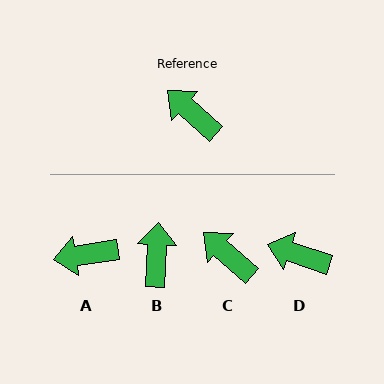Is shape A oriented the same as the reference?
No, it is off by about 50 degrees.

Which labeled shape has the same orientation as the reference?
C.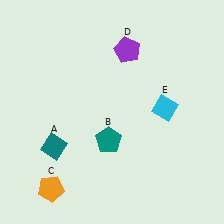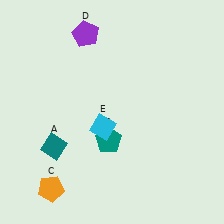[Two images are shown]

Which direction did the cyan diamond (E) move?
The cyan diamond (E) moved left.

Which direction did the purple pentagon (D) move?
The purple pentagon (D) moved left.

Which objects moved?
The objects that moved are: the purple pentagon (D), the cyan diamond (E).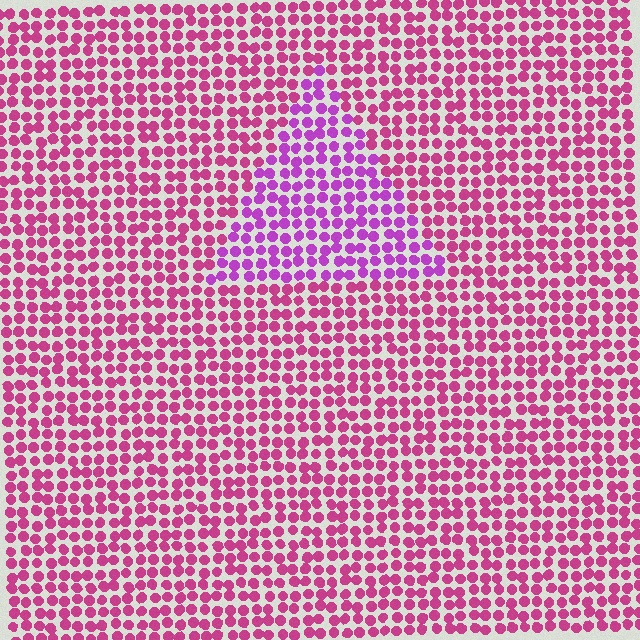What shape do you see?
I see a triangle.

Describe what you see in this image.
The image is filled with small magenta elements in a uniform arrangement. A triangle-shaped region is visible where the elements are tinted to a slightly different hue, forming a subtle color boundary.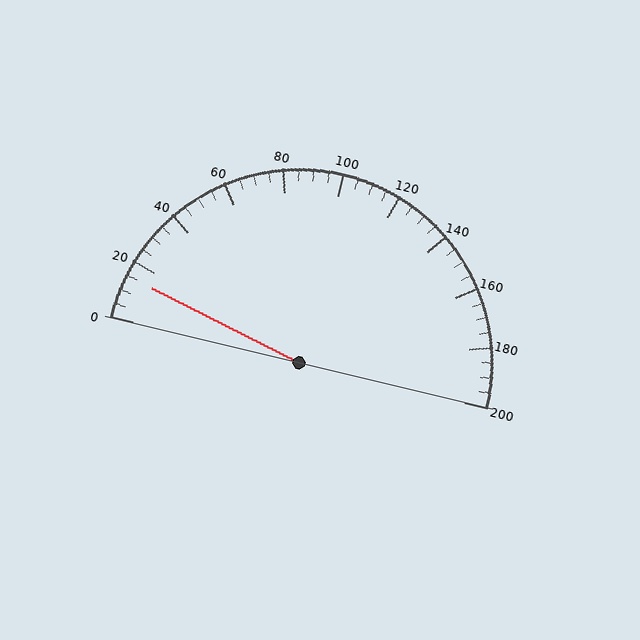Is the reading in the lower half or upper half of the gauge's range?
The reading is in the lower half of the range (0 to 200).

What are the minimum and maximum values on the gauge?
The gauge ranges from 0 to 200.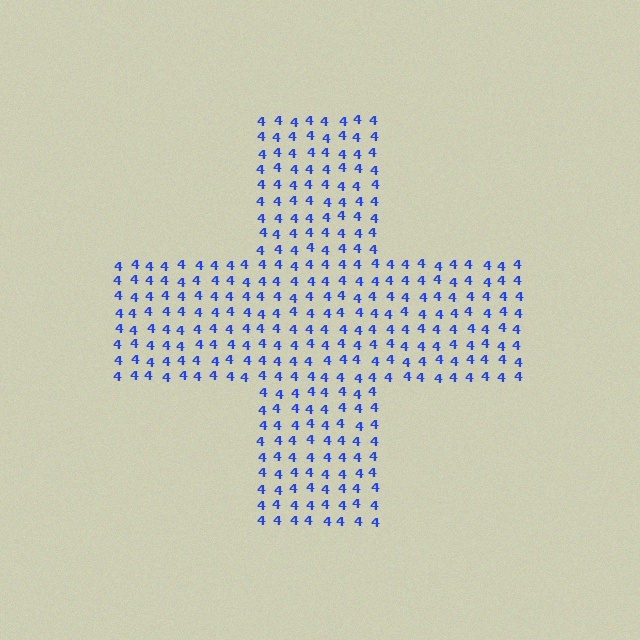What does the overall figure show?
The overall figure shows a cross.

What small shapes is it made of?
It is made of small digit 4's.